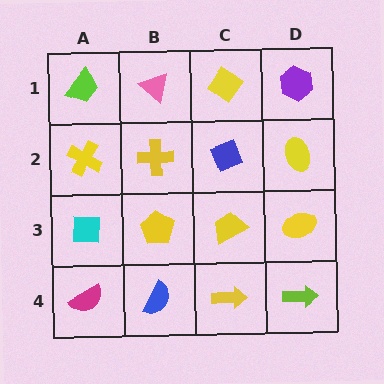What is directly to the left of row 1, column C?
A pink triangle.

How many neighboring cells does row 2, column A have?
3.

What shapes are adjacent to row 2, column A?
A lime trapezoid (row 1, column A), a cyan square (row 3, column A), a yellow cross (row 2, column B).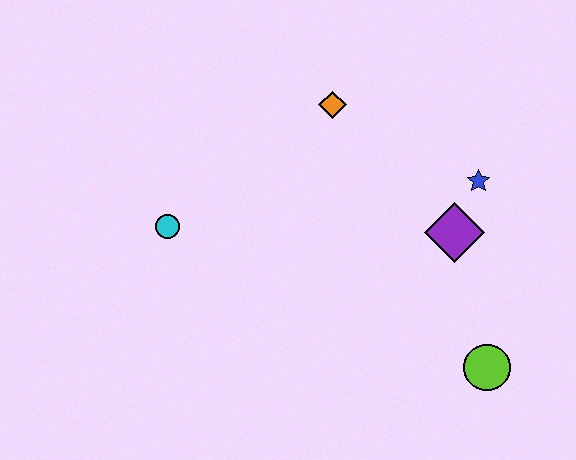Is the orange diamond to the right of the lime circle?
No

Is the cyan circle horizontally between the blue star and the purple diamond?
No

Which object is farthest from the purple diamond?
The cyan circle is farthest from the purple diamond.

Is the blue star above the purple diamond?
Yes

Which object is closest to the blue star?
The purple diamond is closest to the blue star.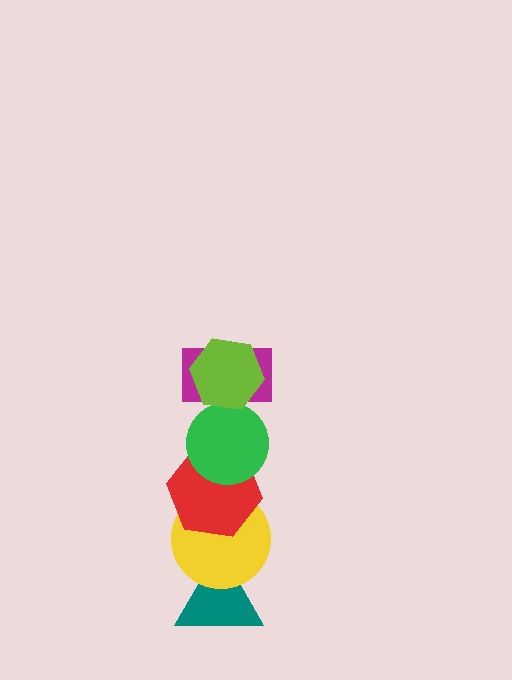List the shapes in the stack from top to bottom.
From top to bottom: the lime hexagon, the magenta rectangle, the green circle, the red hexagon, the yellow circle, the teal triangle.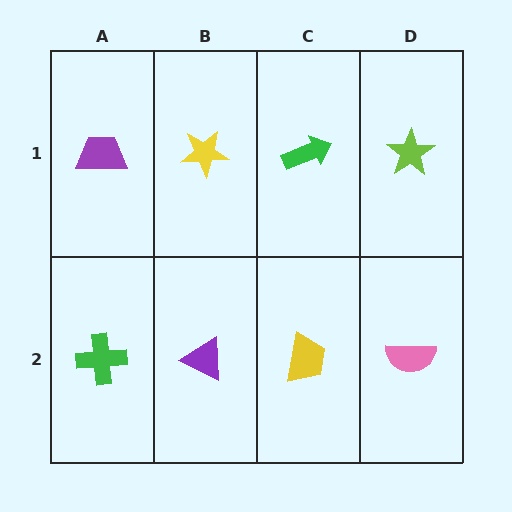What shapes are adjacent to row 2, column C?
A green arrow (row 1, column C), a purple triangle (row 2, column B), a pink semicircle (row 2, column D).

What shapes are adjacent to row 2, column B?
A yellow star (row 1, column B), a green cross (row 2, column A), a yellow trapezoid (row 2, column C).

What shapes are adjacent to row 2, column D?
A lime star (row 1, column D), a yellow trapezoid (row 2, column C).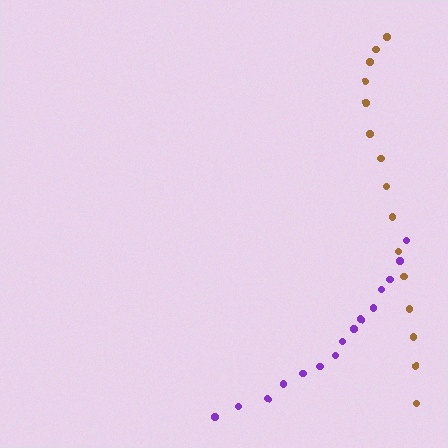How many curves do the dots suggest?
There are 2 distinct paths.